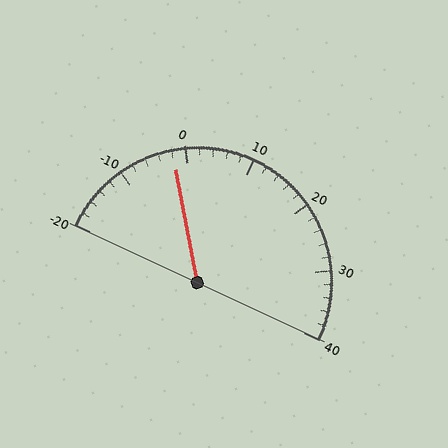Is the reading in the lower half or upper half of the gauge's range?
The reading is in the lower half of the range (-20 to 40).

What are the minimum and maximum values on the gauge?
The gauge ranges from -20 to 40.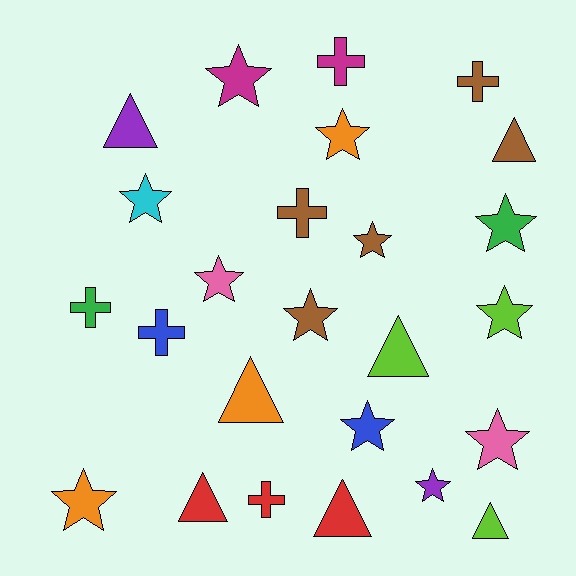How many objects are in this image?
There are 25 objects.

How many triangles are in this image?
There are 7 triangles.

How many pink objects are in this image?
There are 2 pink objects.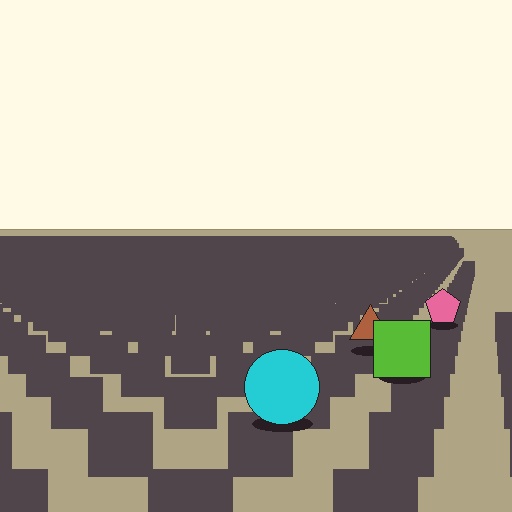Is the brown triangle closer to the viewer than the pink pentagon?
Yes. The brown triangle is closer — you can tell from the texture gradient: the ground texture is coarser near it.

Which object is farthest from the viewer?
The pink pentagon is farthest from the viewer. It appears smaller and the ground texture around it is denser.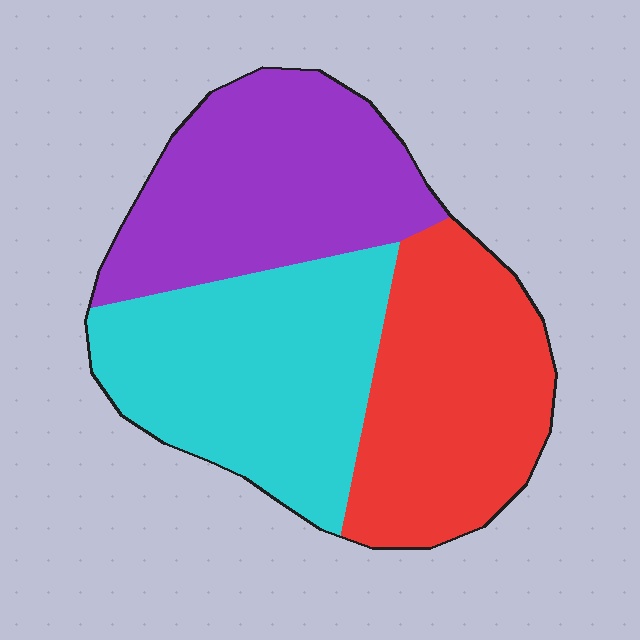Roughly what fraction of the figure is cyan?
Cyan takes up about three eighths (3/8) of the figure.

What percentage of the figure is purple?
Purple takes up between a quarter and a half of the figure.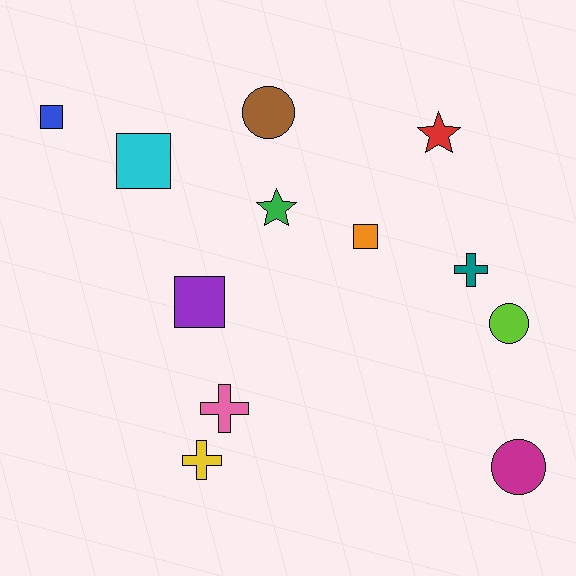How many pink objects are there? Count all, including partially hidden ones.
There is 1 pink object.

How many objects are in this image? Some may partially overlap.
There are 12 objects.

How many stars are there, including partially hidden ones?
There are 2 stars.